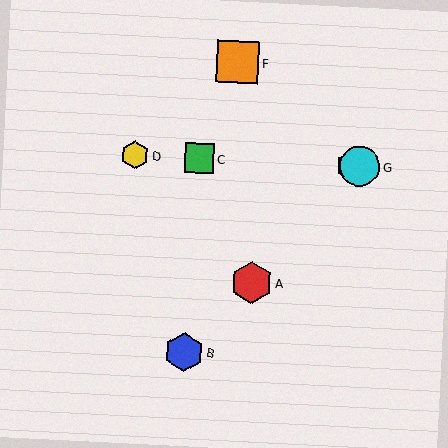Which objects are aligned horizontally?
Objects C, D, E, G are aligned horizontally.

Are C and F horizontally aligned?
No, C is at y≈158 and F is at y≈62.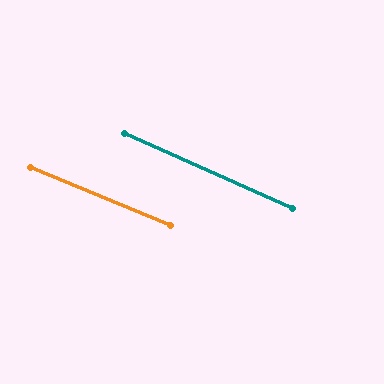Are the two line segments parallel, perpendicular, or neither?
Parallel — their directions differ by only 1.7°.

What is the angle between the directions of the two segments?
Approximately 2 degrees.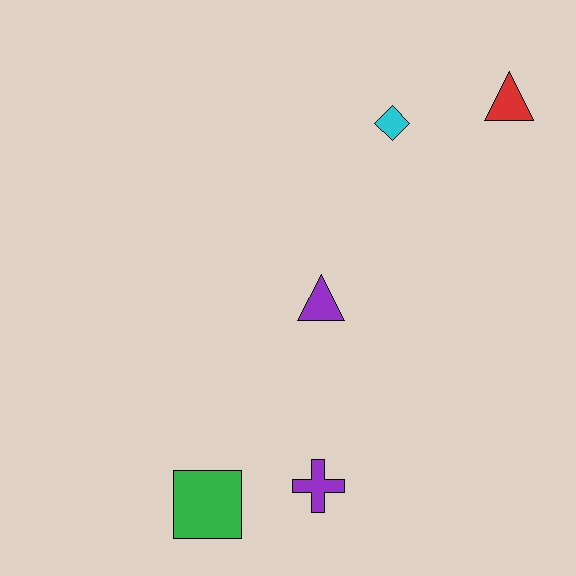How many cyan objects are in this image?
There is 1 cyan object.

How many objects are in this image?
There are 5 objects.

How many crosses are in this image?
There is 1 cross.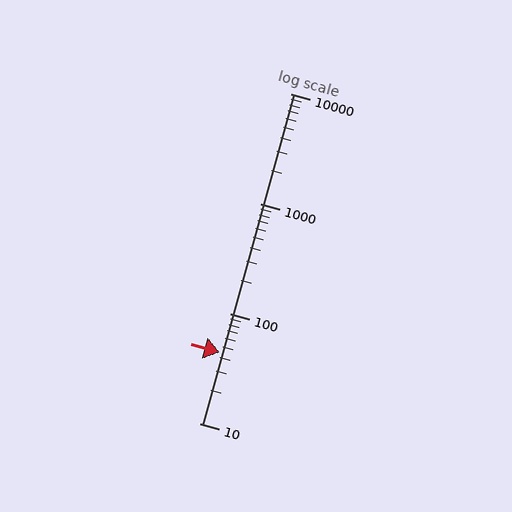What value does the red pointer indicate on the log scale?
The pointer indicates approximately 44.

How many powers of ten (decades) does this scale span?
The scale spans 3 decades, from 10 to 10000.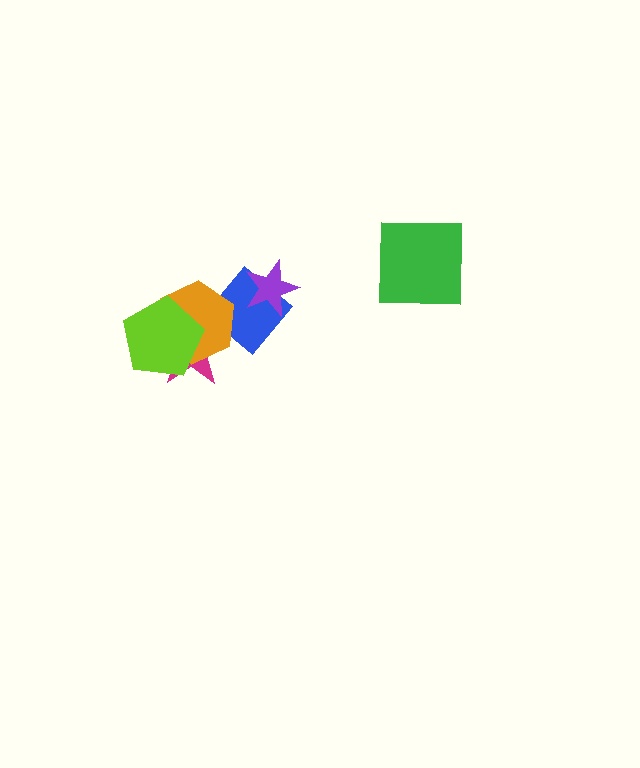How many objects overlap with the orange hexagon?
3 objects overlap with the orange hexagon.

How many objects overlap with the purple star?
1 object overlaps with the purple star.